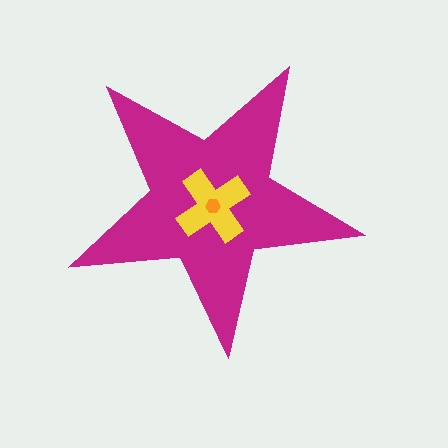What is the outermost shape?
The magenta star.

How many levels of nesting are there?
3.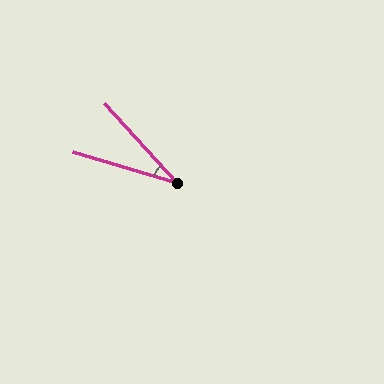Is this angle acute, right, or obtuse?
It is acute.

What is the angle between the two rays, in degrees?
Approximately 31 degrees.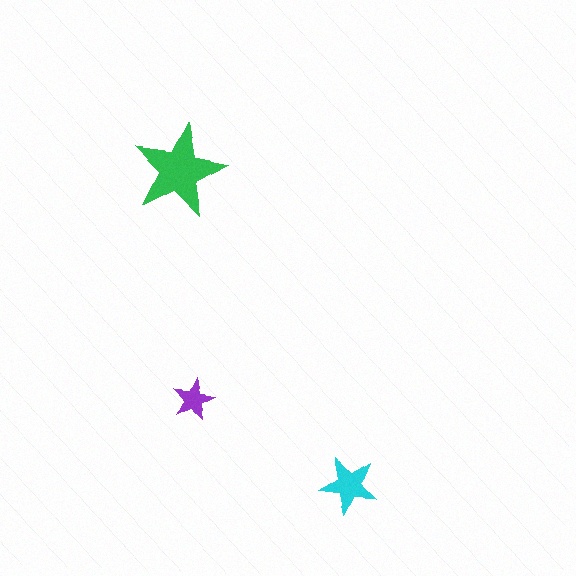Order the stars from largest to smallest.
the green one, the cyan one, the purple one.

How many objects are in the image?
There are 3 objects in the image.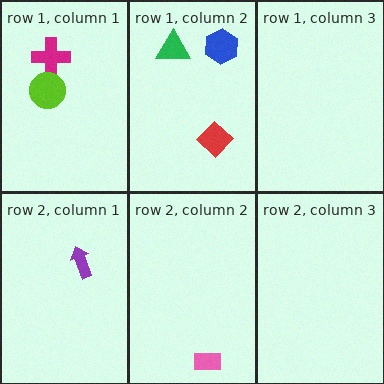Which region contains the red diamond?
The row 1, column 2 region.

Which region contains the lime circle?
The row 1, column 1 region.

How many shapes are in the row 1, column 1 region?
2.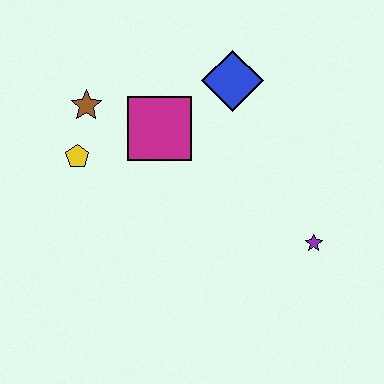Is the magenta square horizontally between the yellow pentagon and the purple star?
Yes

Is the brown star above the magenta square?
Yes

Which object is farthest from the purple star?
The brown star is farthest from the purple star.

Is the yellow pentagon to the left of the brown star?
Yes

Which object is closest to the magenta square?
The brown star is closest to the magenta square.